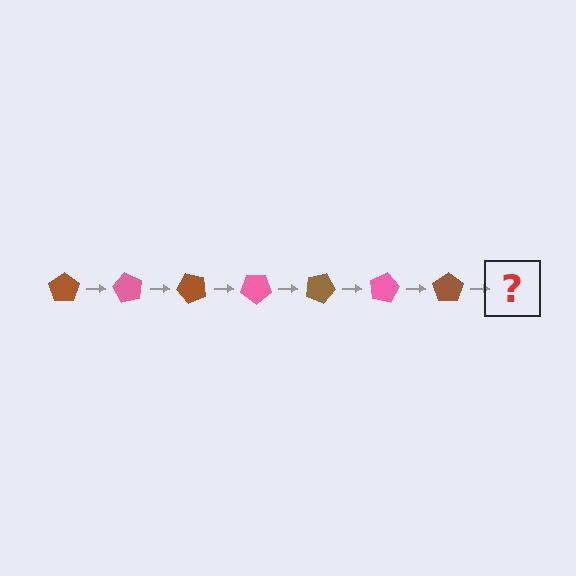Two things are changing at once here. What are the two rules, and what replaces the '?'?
The two rules are that it rotates 60 degrees each step and the color cycles through brown and pink. The '?' should be a pink pentagon, rotated 420 degrees from the start.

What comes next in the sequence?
The next element should be a pink pentagon, rotated 420 degrees from the start.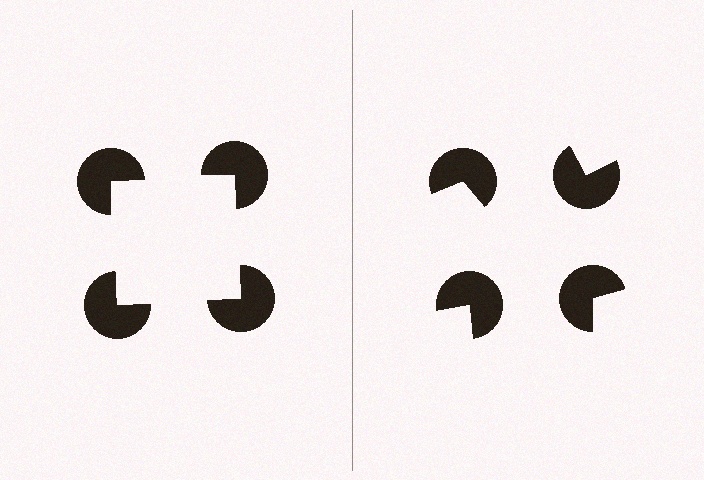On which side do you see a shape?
An illusory square appears on the left side. On the right side the wedge cuts are rotated, so no coherent shape forms.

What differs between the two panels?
The pac-man discs are positioned identically on both sides; only the wedge orientations differ. On the left they align to a square; on the right they are misaligned.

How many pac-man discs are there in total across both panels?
8 — 4 on each side.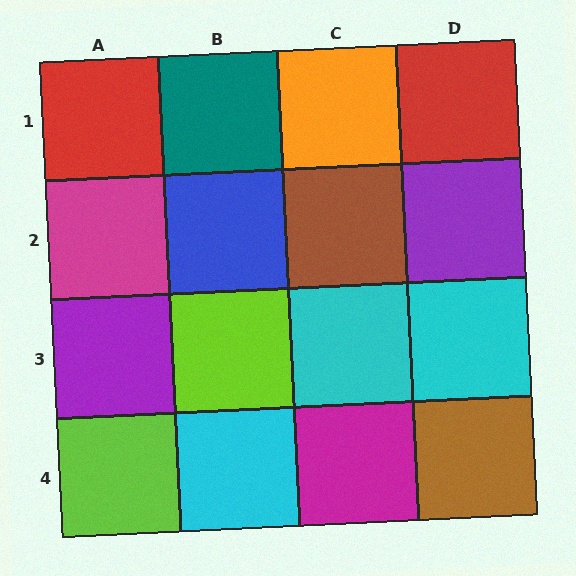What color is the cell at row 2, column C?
Brown.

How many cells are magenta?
2 cells are magenta.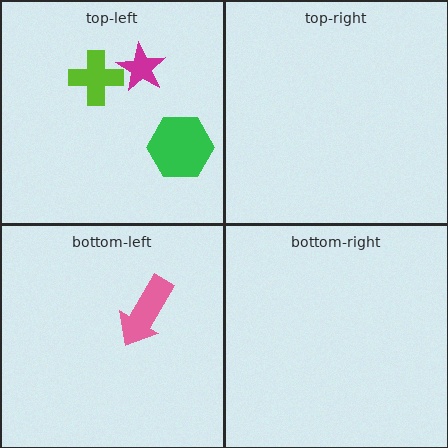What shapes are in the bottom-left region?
The pink arrow.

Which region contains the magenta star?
The top-left region.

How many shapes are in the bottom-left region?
1.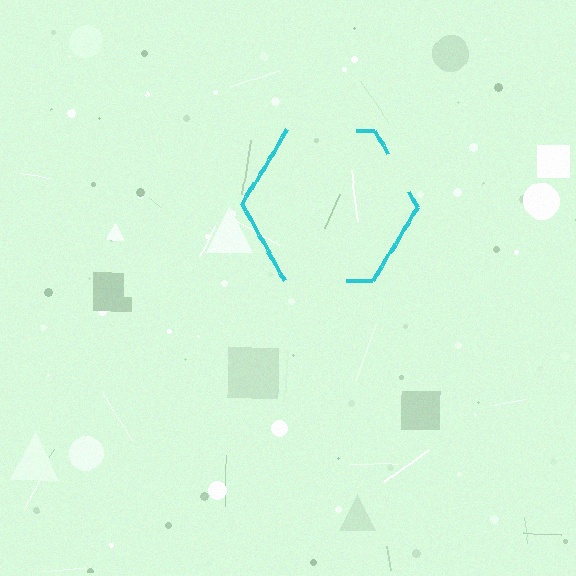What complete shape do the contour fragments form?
The contour fragments form a hexagon.